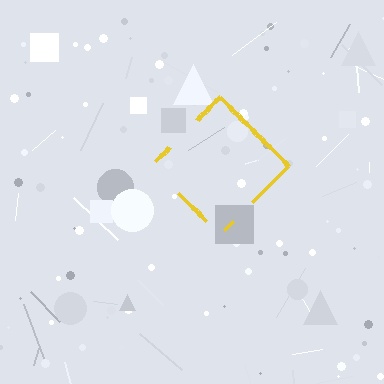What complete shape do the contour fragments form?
The contour fragments form a diamond.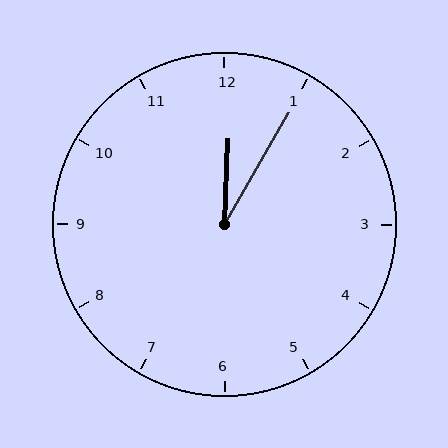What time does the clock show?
12:05.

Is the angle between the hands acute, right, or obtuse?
It is acute.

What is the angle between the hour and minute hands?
Approximately 28 degrees.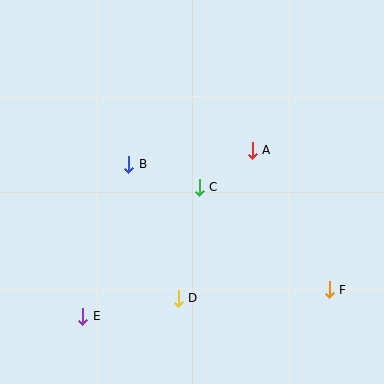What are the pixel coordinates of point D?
Point D is at (178, 298).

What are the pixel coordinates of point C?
Point C is at (199, 187).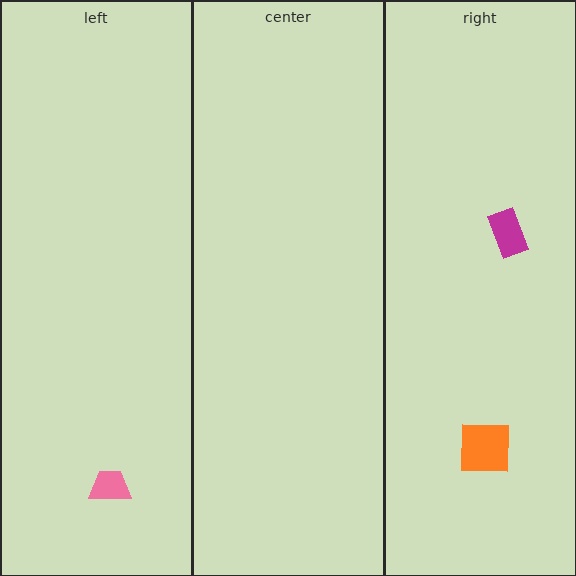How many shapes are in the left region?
1.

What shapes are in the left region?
The pink trapezoid.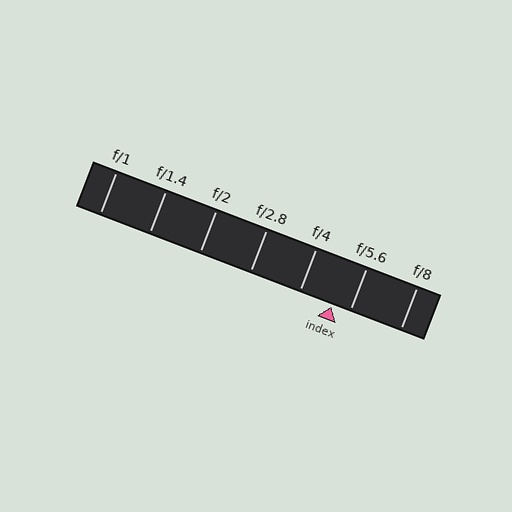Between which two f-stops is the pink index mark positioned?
The index mark is between f/4 and f/5.6.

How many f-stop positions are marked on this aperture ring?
There are 7 f-stop positions marked.